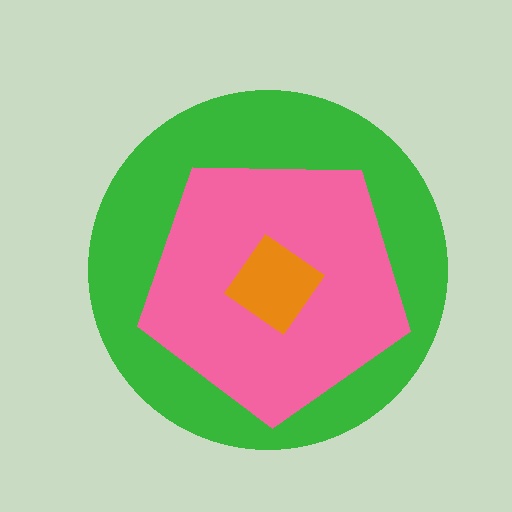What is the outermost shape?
The green circle.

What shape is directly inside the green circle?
The pink pentagon.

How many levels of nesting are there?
3.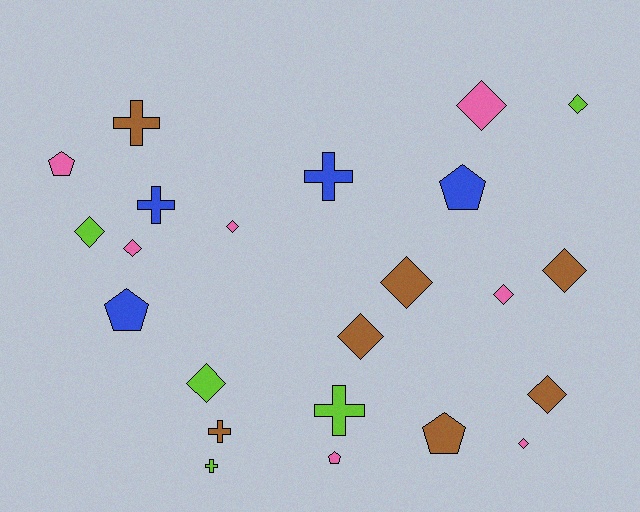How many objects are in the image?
There are 23 objects.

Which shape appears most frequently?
Diamond, with 12 objects.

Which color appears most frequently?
Brown, with 7 objects.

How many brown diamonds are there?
There are 4 brown diamonds.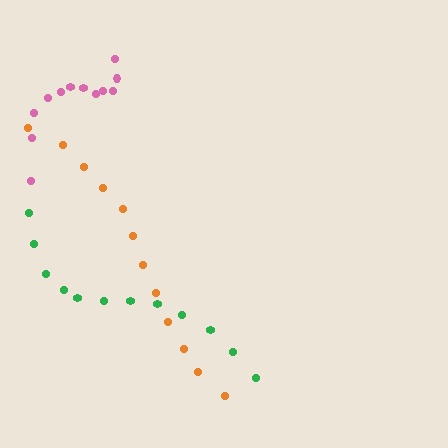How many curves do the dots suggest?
There are 3 distinct paths.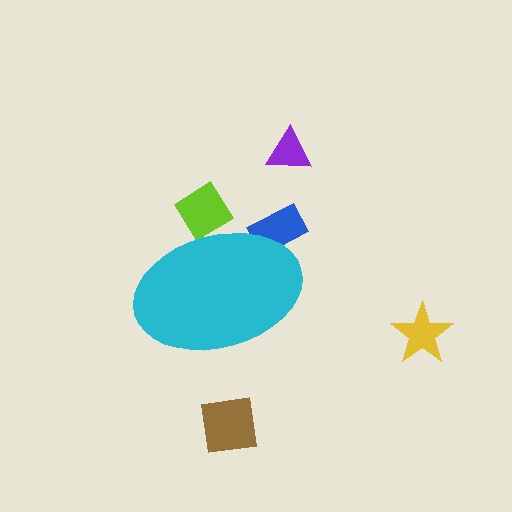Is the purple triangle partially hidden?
No, the purple triangle is fully visible.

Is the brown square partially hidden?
No, the brown square is fully visible.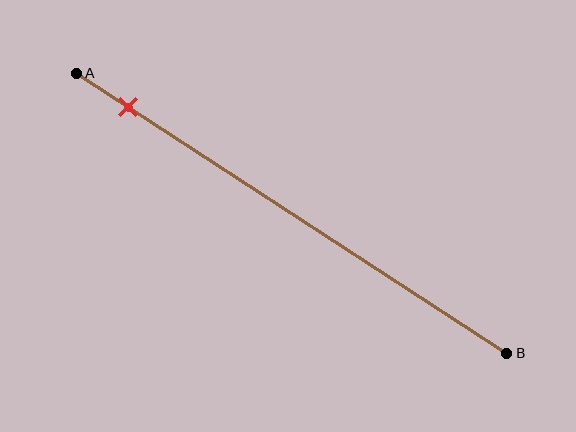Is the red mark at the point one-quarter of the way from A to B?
No, the mark is at about 10% from A, not at the 25% one-quarter point.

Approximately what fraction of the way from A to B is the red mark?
The red mark is approximately 10% of the way from A to B.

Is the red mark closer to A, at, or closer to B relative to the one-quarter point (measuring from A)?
The red mark is closer to point A than the one-quarter point of segment AB.